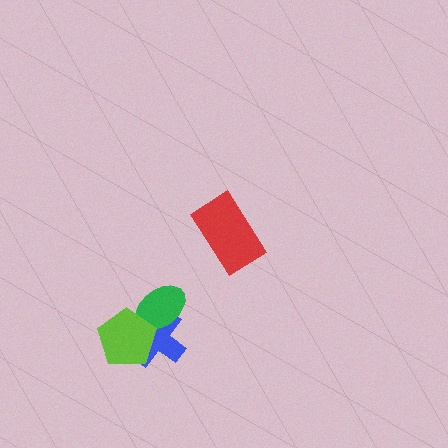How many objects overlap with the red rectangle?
0 objects overlap with the red rectangle.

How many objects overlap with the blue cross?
2 objects overlap with the blue cross.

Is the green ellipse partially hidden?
Yes, it is partially covered by another shape.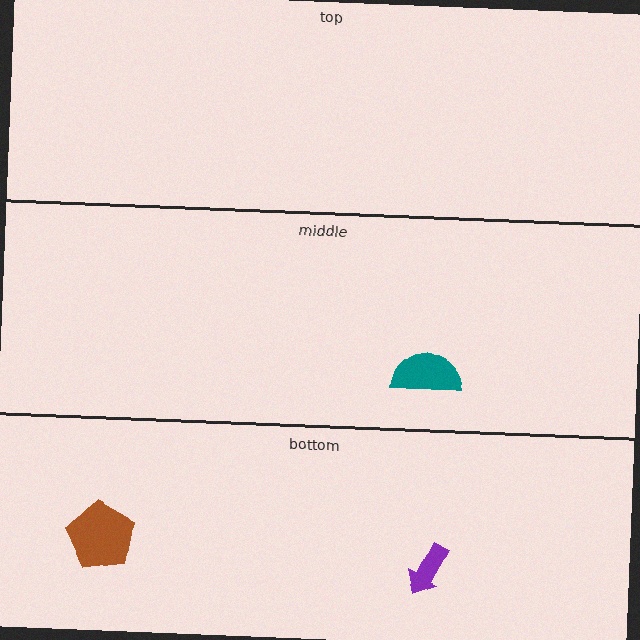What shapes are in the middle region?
The teal semicircle.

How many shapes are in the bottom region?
2.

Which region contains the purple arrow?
The bottom region.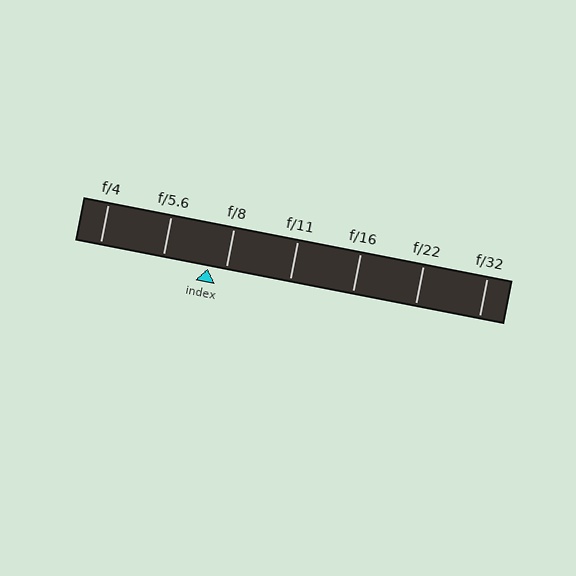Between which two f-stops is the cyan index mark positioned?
The index mark is between f/5.6 and f/8.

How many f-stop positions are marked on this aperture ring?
There are 7 f-stop positions marked.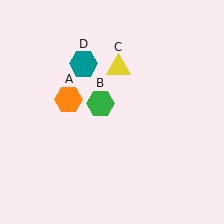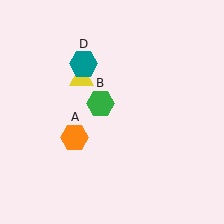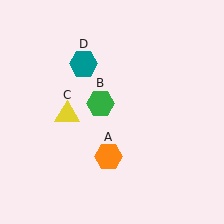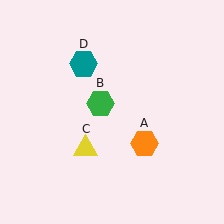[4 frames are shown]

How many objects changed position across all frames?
2 objects changed position: orange hexagon (object A), yellow triangle (object C).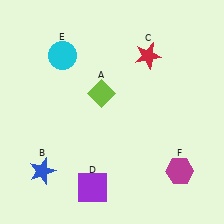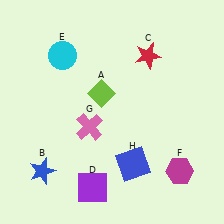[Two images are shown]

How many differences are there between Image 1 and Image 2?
There are 2 differences between the two images.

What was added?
A pink cross (G), a blue square (H) were added in Image 2.